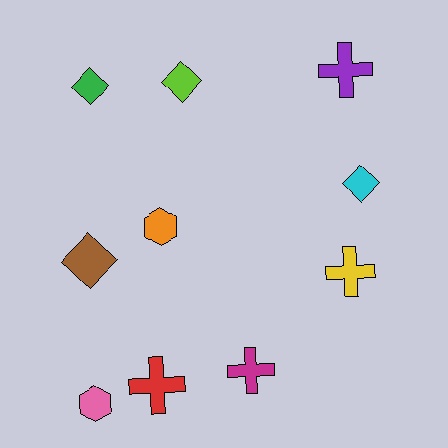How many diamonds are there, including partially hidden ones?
There are 4 diamonds.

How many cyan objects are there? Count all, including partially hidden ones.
There is 1 cyan object.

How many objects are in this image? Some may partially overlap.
There are 10 objects.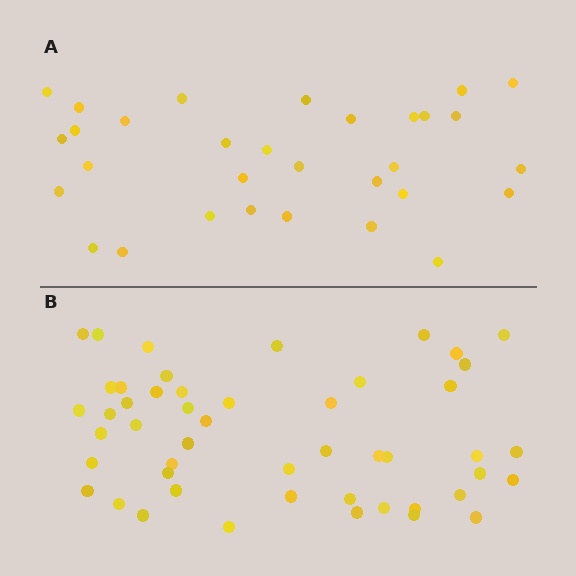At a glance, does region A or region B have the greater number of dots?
Region B (the bottom region) has more dots.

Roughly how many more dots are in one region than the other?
Region B has approximately 20 more dots than region A.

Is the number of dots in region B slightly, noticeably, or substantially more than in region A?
Region B has substantially more. The ratio is roughly 1.6 to 1.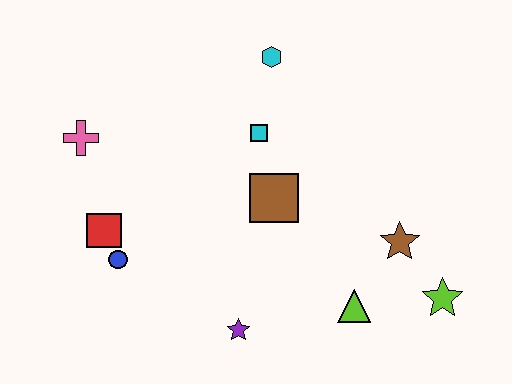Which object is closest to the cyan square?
The brown square is closest to the cyan square.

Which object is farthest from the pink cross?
The lime star is farthest from the pink cross.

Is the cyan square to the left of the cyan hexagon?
Yes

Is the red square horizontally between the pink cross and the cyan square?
Yes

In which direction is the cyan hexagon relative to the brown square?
The cyan hexagon is above the brown square.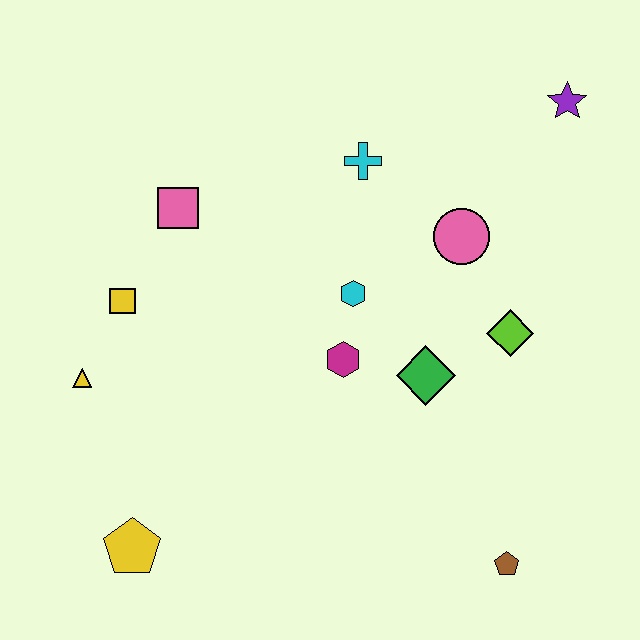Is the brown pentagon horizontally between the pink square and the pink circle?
No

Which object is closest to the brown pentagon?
The green diamond is closest to the brown pentagon.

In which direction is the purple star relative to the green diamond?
The purple star is above the green diamond.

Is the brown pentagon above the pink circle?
No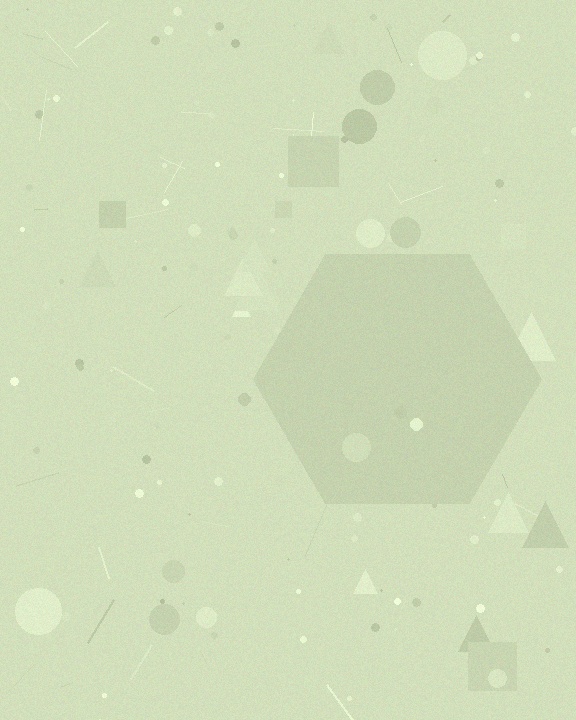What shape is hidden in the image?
A hexagon is hidden in the image.